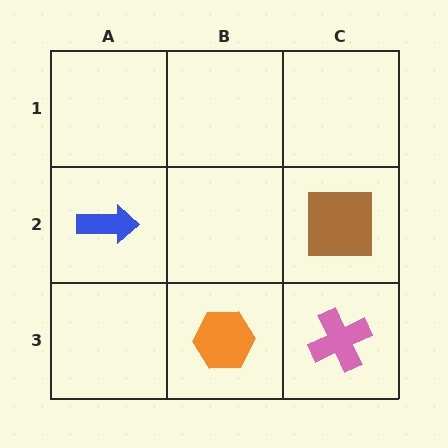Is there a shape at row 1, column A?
No, that cell is empty.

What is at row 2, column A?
A blue arrow.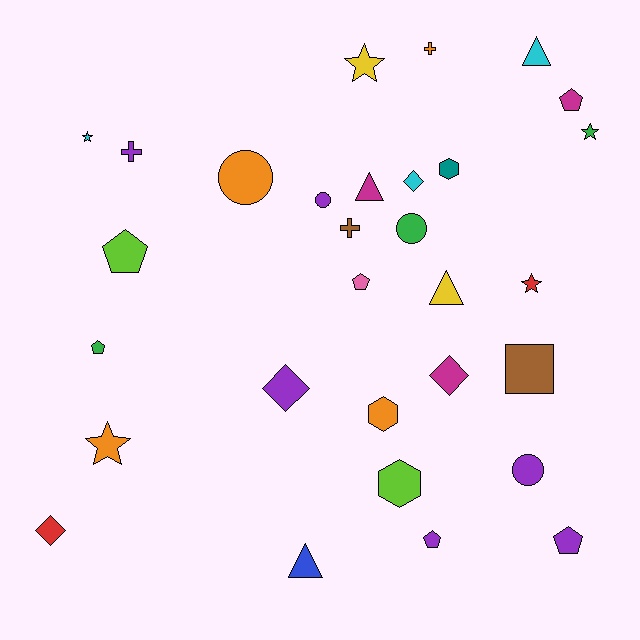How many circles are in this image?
There are 4 circles.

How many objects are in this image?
There are 30 objects.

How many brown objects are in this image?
There are 2 brown objects.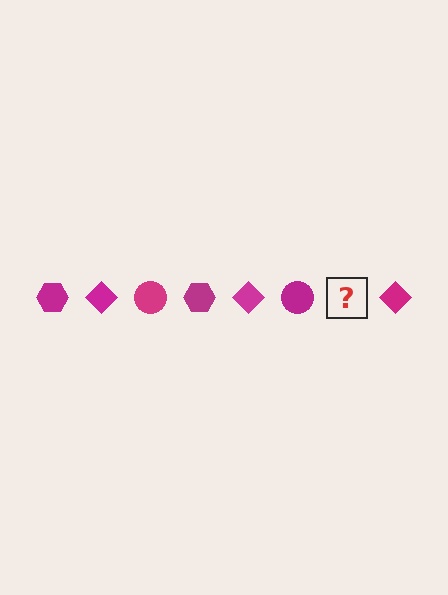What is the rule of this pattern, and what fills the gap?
The rule is that the pattern cycles through hexagon, diamond, circle shapes in magenta. The gap should be filled with a magenta hexagon.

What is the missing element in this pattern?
The missing element is a magenta hexagon.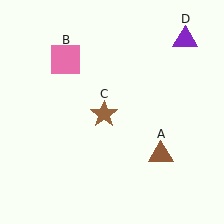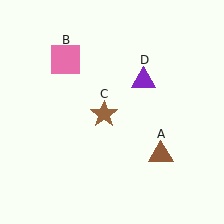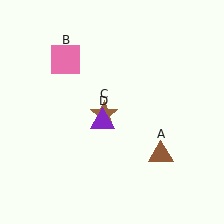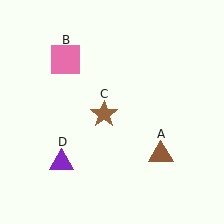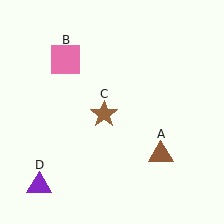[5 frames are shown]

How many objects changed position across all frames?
1 object changed position: purple triangle (object D).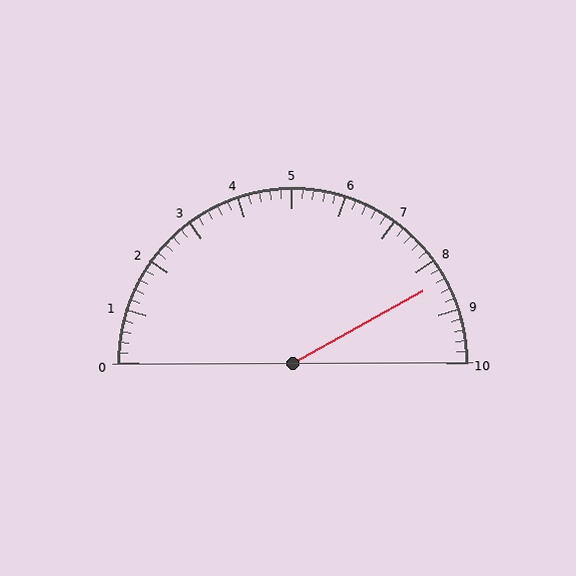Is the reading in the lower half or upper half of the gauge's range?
The reading is in the upper half of the range (0 to 10).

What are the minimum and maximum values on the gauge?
The gauge ranges from 0 to 10.